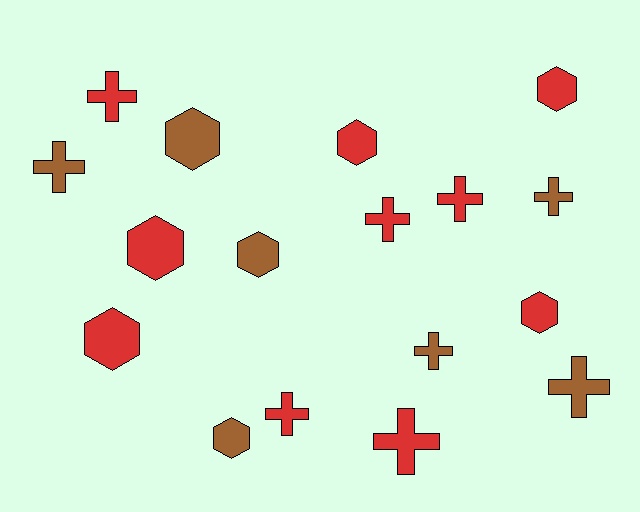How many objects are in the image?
There are 17 objects.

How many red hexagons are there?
There are 5 red hexagons.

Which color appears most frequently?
Red, with 10 objects.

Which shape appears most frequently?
Cross, with 9 objects.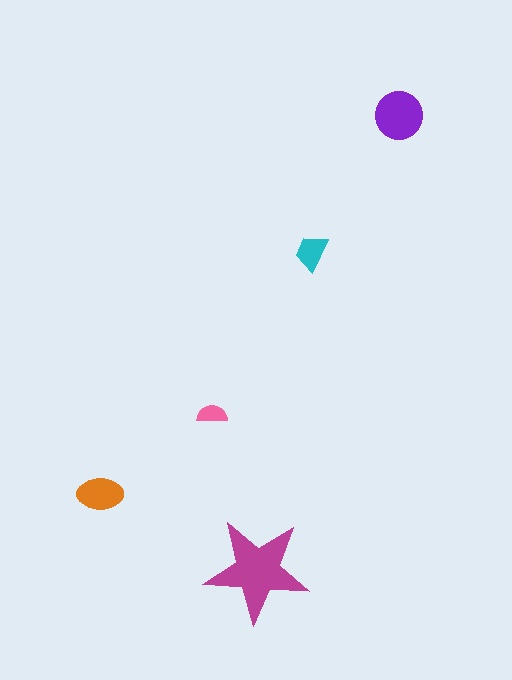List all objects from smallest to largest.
The pink semicircle, the cyan trapezoid, the orange ellipse, the purple circle, the magenta star.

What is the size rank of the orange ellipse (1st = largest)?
3rd.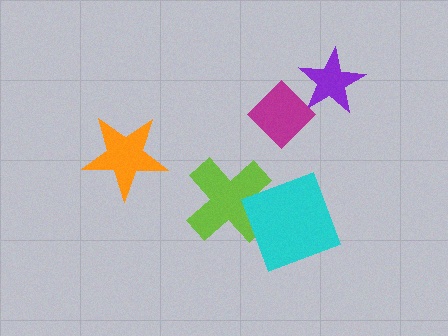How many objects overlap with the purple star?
1 object overlaps with the purple star.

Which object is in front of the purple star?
The magenta diamond is in front of the purple star.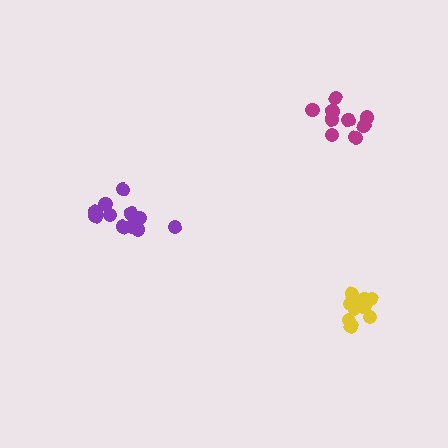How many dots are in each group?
Group 1: 11 dots, Group 2: 9 dots, Group 3: 10 dots (30 total).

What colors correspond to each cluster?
The clusters are colored: purple, magenta, yellow.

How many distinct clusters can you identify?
There are 3 distinct clusters.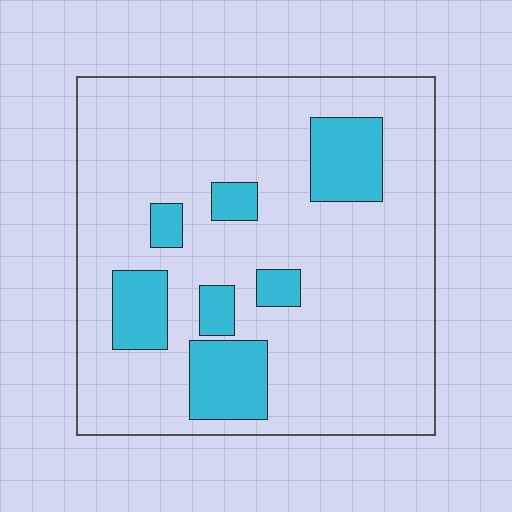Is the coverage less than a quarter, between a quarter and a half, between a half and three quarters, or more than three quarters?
Less than a quarter.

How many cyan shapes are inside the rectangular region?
7.